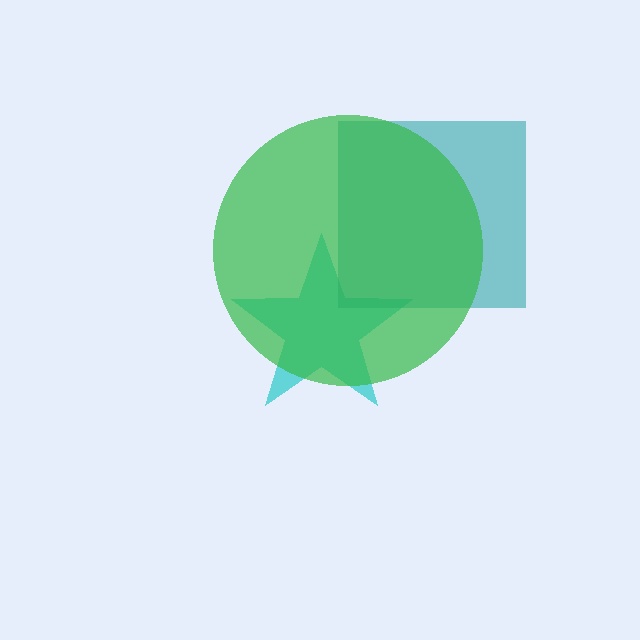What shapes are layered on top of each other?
The layered shapes are: a cyan star, a teal square, a green circle.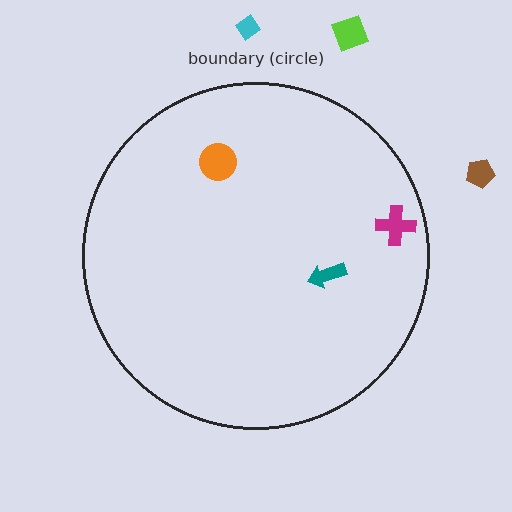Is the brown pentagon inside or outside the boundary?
Outside.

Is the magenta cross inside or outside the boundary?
Inside.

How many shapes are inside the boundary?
3 inside, 3 outside.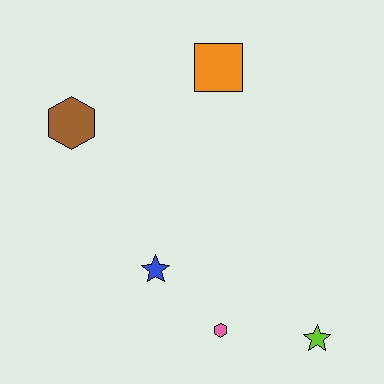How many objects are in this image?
There are 5 objects.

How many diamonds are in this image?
There are no diamonds.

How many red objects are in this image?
There are no red objects.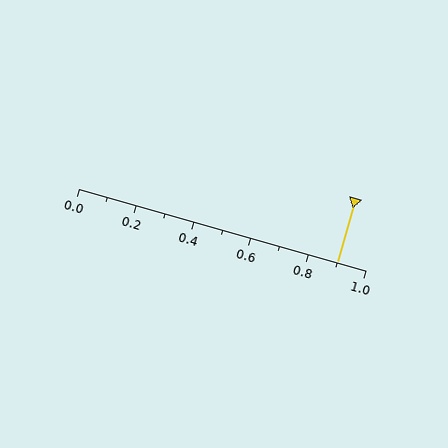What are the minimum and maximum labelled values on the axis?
The axis runs from 0.0 to 1.0.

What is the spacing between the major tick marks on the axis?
The major ticks are spaced 0.2 apart.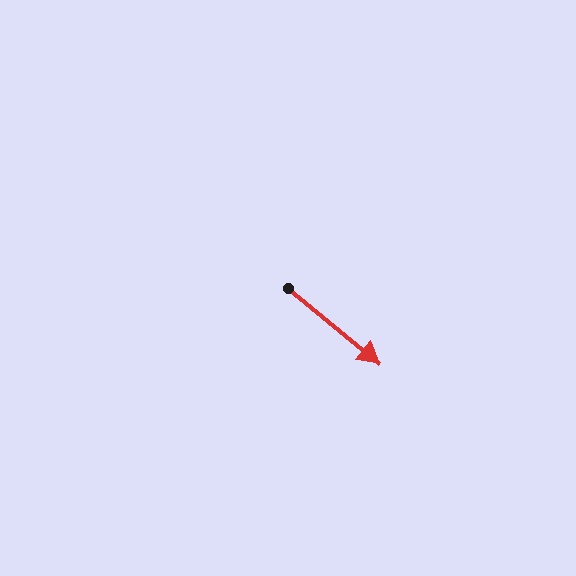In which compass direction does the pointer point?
Southeast.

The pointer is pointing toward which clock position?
Roughly 4 o'clock.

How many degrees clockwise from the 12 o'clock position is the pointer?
Approximately 130 degrees.